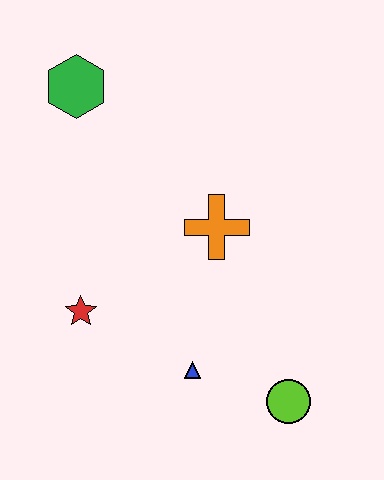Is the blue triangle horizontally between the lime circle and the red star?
Yes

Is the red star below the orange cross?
Yes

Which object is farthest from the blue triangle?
The green hexagon is farthest from the blue triangle.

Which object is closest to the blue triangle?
The lime circle is closest to the blue triangle.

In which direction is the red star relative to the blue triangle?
The red star is to the left of the blue triangle.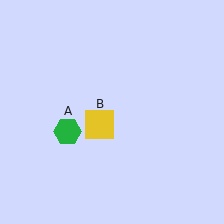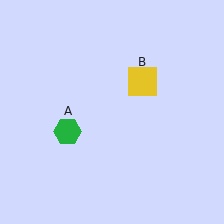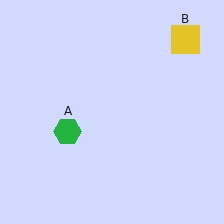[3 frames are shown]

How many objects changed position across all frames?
1 object changed position: yellow square (object B).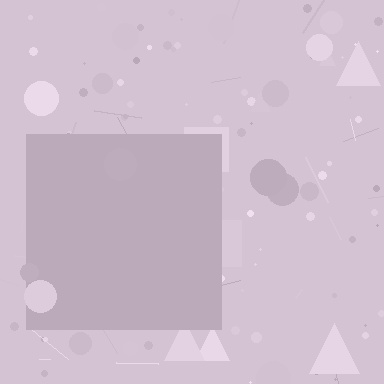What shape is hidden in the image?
A square is hidden in the image.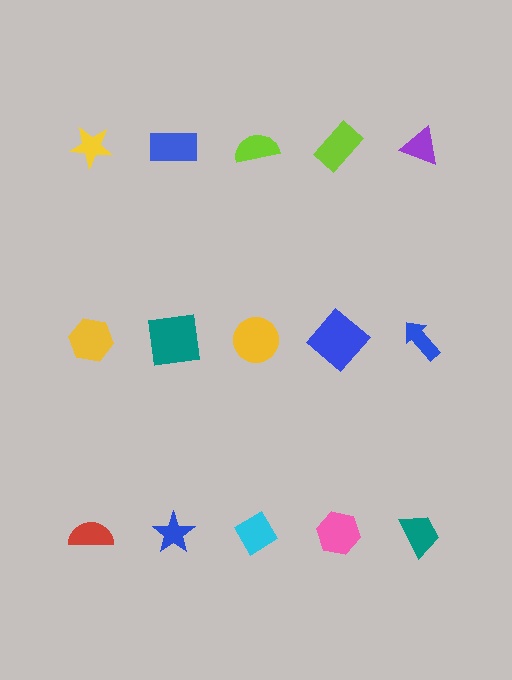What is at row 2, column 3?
A yellow circle.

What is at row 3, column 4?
A pink hexagon.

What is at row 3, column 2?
A blue star.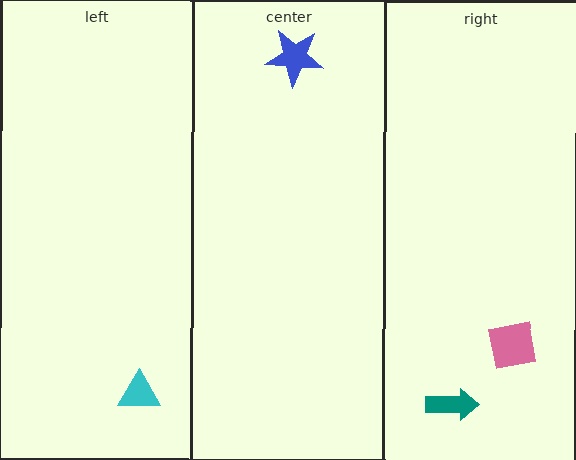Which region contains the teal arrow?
The right region.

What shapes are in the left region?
The cyan triangle.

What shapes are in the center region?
The blue star.